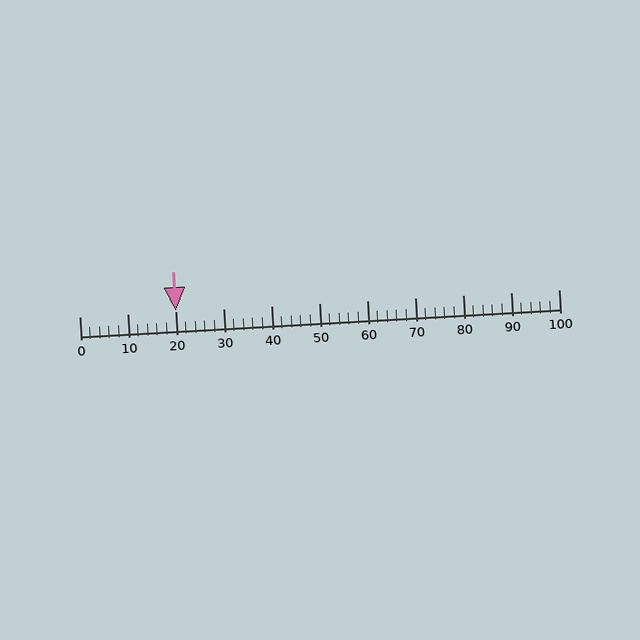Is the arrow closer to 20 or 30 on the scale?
The arrow is closer to 20.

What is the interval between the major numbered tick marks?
The major tick marks are spaced 10 units apart.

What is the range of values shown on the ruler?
The ruler shows values from 0 to 100.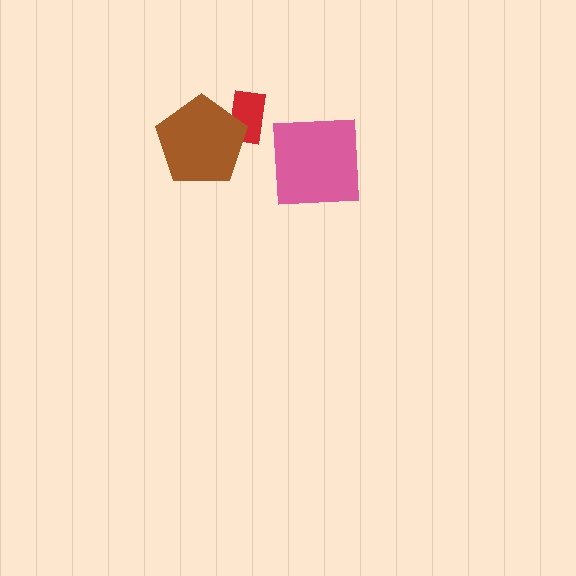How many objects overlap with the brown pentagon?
1 object overlaps with the brown pentagon.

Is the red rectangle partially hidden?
Yes, it is partially covered by another shape.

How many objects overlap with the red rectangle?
1 object overlaps with the red rectangle.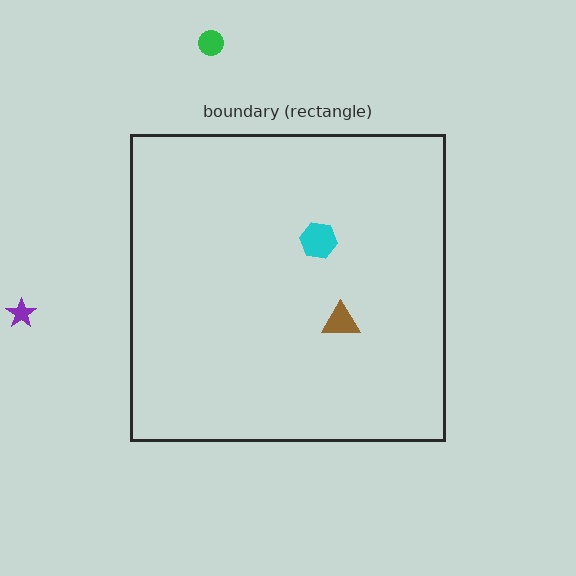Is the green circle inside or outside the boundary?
Outside.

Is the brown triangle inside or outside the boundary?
Inside.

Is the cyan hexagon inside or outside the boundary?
Inside.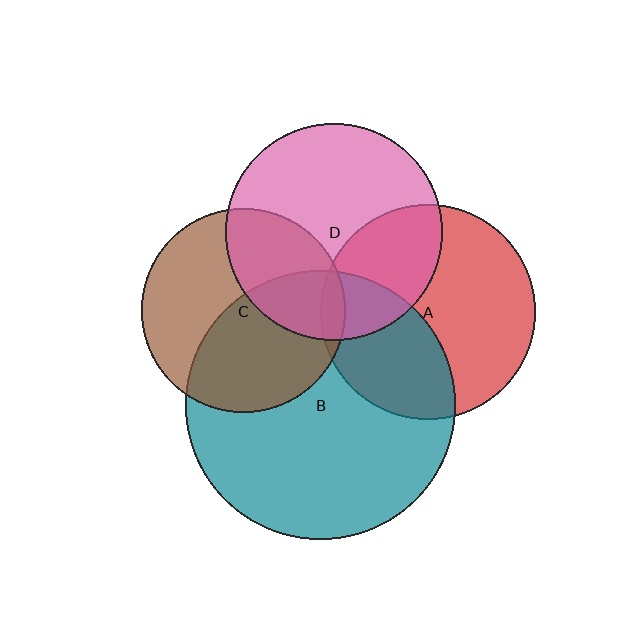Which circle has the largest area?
Circle B (teal).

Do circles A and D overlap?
Yes.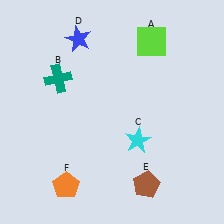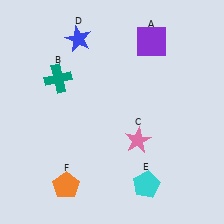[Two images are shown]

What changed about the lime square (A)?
In Image 1, A is lime. In Image 2, it changed to purple.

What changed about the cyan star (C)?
In Image 1, C is cyan. In Image 2, it changed to pink.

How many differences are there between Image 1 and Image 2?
There are 3 differences between the two images.